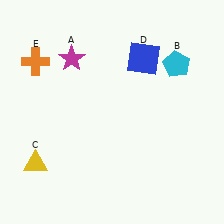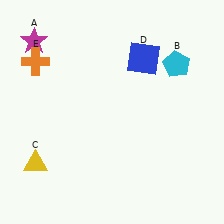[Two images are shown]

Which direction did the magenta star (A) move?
The magenta star (A) moved left.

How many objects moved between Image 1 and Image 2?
1 object moved between the two images.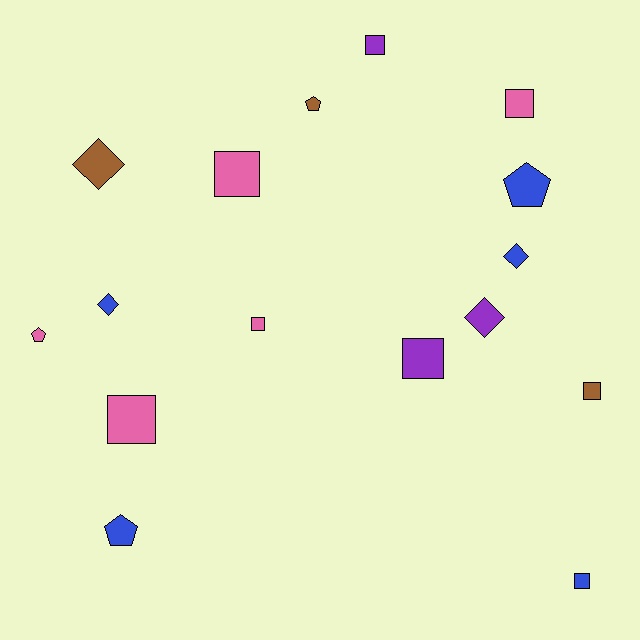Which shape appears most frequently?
Square, with 8 objects.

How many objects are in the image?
There are 16 objects.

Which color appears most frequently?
Blue, with 5 objects.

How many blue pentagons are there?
There are 2 blue pentagons.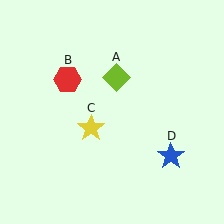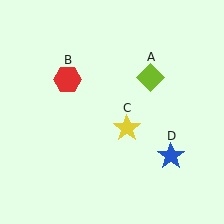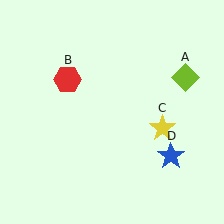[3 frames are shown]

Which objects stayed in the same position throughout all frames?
Red hexagon (object B) and blue star (object D) remained stationary.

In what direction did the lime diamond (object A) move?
The lime diamond (object A) moved right.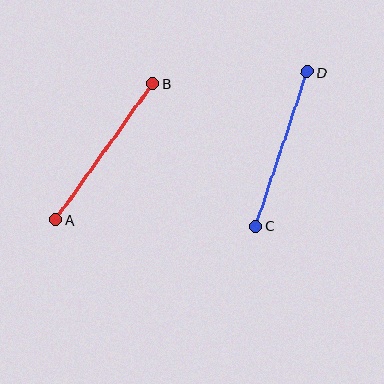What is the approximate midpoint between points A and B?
The midpoint is at approximately (105, 152) pixels.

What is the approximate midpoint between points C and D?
The midpoint is at approximately (281, 149) pixels.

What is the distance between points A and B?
The distance is approximately 167 pixels.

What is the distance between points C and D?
The distance is approximately 162 pixels.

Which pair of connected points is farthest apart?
Points A and B are farthest apart.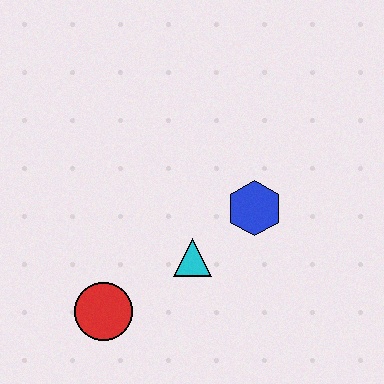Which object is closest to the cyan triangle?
The blue hexagon is closest to the cyan triangle.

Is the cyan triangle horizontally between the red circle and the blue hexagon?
Yes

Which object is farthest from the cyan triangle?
The red circle is farthest from the cyan triangle.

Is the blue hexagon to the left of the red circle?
No